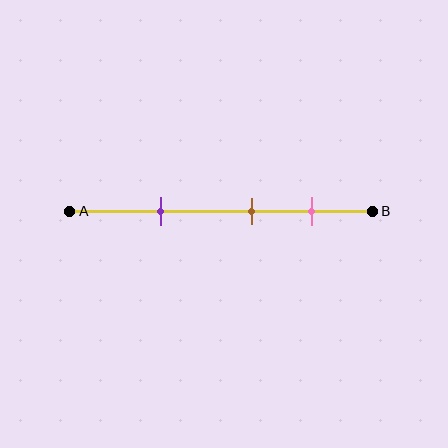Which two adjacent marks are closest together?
The brown and pink marks are the closest adjacent pair.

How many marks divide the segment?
There are 3 marks dividing the segment.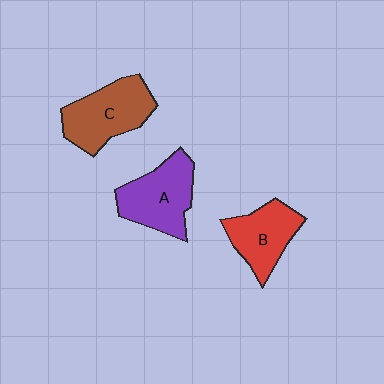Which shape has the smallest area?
Shape B (red).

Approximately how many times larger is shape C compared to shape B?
Approximately 1.2 times.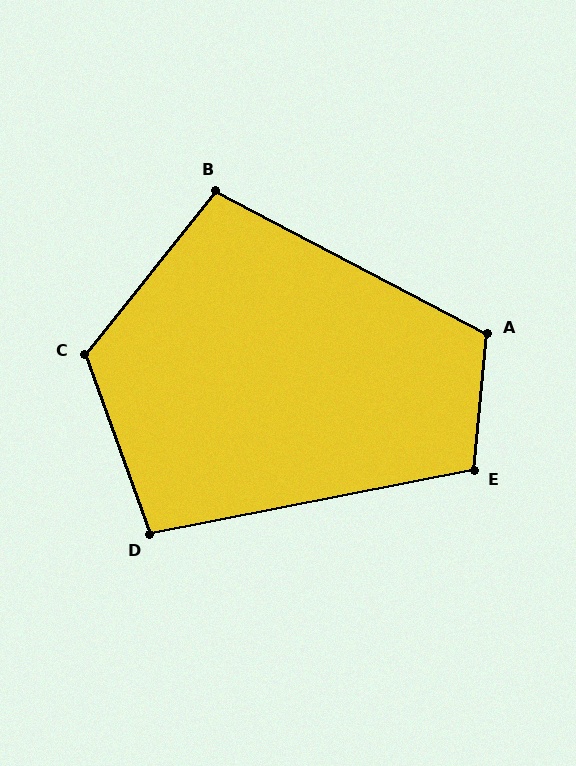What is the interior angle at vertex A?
Approximately 112 degrees (obtuse).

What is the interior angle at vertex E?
Approximately 107 degrees (obtuse).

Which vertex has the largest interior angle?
C, at approximately 122 degrees.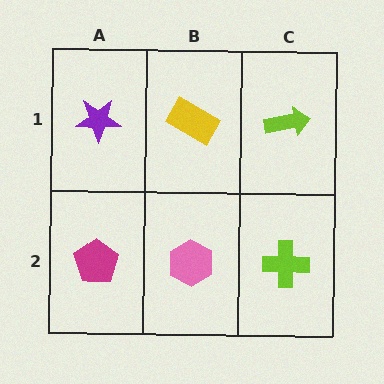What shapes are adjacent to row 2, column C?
A lime arrow (row 1, column C), a pink hexagon (row 2, column B).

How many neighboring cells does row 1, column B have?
3.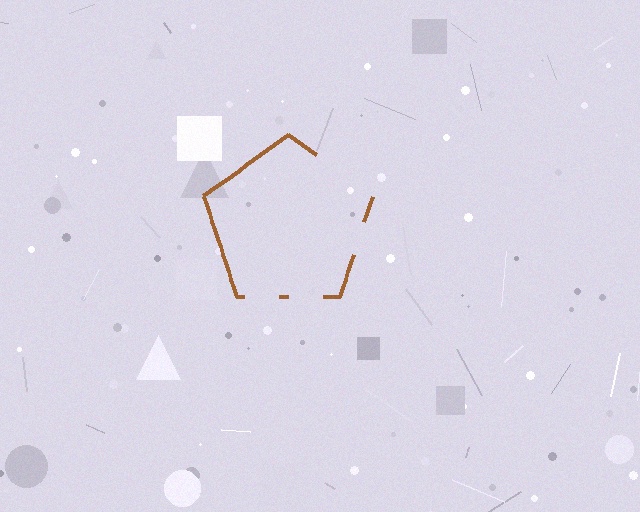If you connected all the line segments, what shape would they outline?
They would outline a pentagon.